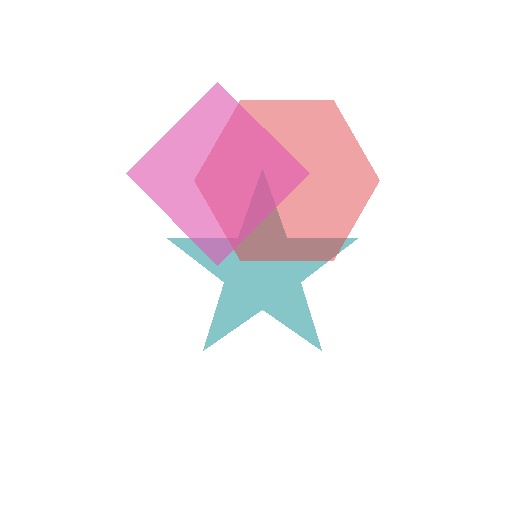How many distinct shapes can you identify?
There are 3 distinct shapes: a teal star, a red hexagon, a pink diamond.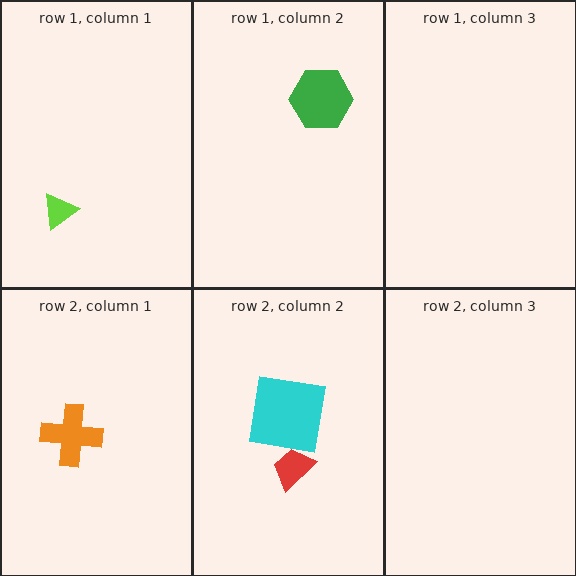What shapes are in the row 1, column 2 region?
The green hexagon.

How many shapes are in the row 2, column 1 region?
1.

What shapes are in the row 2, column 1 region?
The orange cross.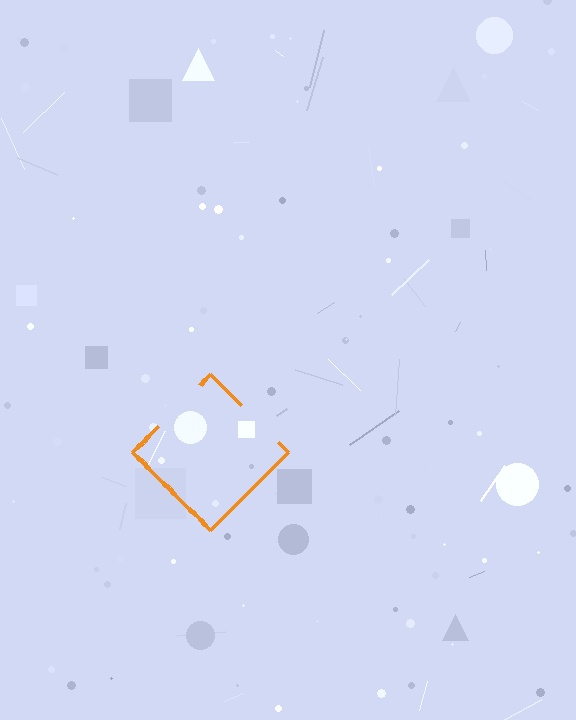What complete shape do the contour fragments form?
The contour fragments form a diamond.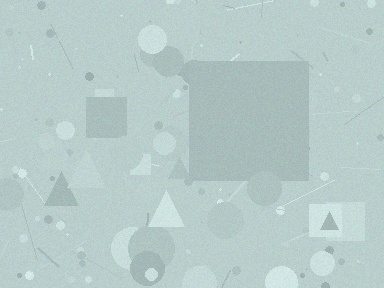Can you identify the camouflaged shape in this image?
The camouflaged shape is a square.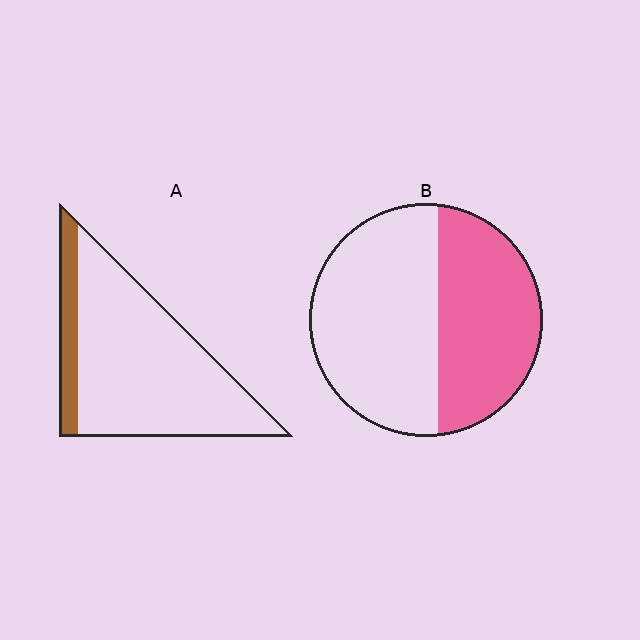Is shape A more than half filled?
No.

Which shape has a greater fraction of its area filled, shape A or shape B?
Shape B.